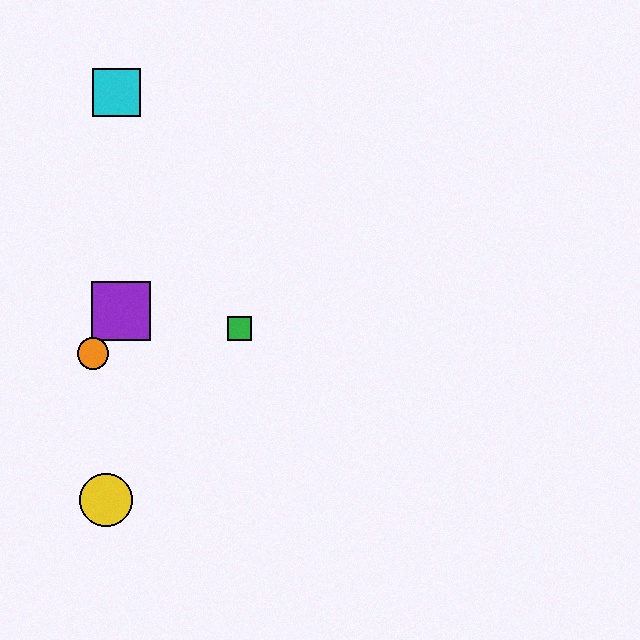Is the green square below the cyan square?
Yes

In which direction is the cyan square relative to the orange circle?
The cyan square is above the orange circle.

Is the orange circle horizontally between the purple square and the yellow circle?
No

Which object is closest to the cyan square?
The purple square is closest to the cyan square.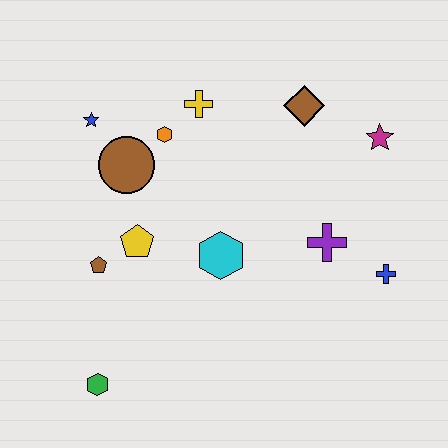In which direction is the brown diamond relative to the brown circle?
The brown diamond is to the right of the brown circle.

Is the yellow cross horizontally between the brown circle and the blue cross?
Yes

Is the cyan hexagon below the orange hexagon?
Yes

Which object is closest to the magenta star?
The brown diamond is closest to the magenta star.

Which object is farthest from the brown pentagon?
The magenta star is farthest from the brown pentagon.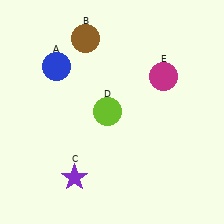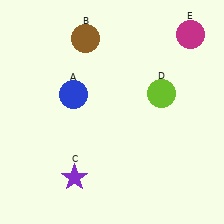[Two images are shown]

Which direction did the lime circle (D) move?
The lime circle (D) moved right.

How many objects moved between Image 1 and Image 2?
3 objects moved between the two images.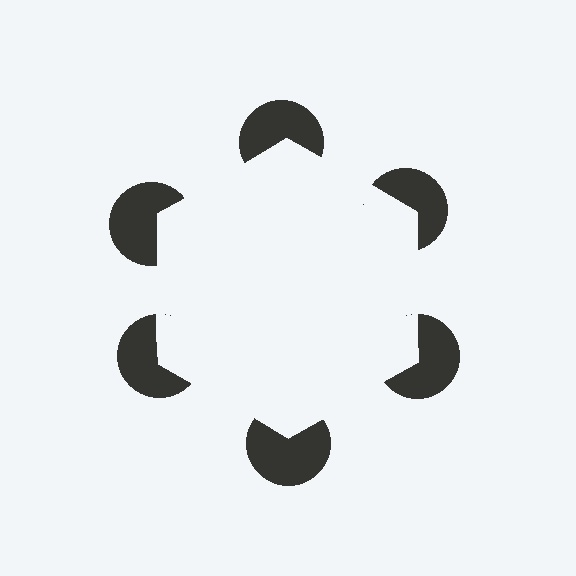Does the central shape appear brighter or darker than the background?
It typically appears slightly brighter than the background, even though no actual brightness change is drawn.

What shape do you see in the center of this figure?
An illusory hexagon — its edges are inferred from the aligned wedge cuts in the pac-man discs, not physically drawn.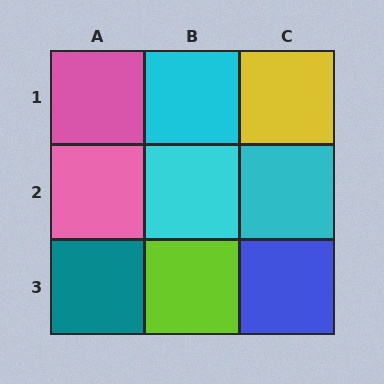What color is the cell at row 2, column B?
Cyan.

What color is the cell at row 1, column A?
Pink.